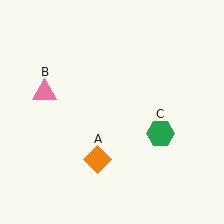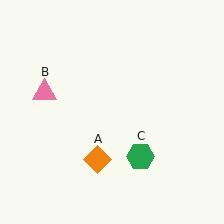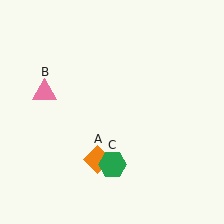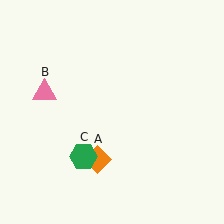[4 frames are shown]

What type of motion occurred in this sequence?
The green hexagon (object C) rotated clockwise around the center of the scene.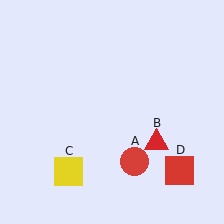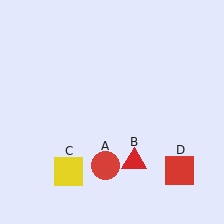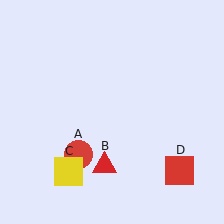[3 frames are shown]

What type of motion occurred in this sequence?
The red circle (object A), red triangle (object B) rotated clockwise around the center of the scene.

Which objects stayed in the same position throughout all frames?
Yellow square (object C) and red square (object D) remained stationary.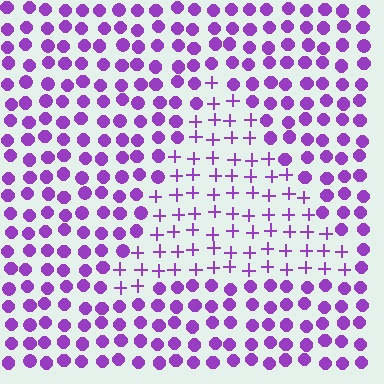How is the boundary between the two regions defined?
The boundary is defined by a change in element shape: plus signs inside vs. circles outside. All elements share the same color and spacing.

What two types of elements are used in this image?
The image uses plus signs inside the triangle region and circles outside it.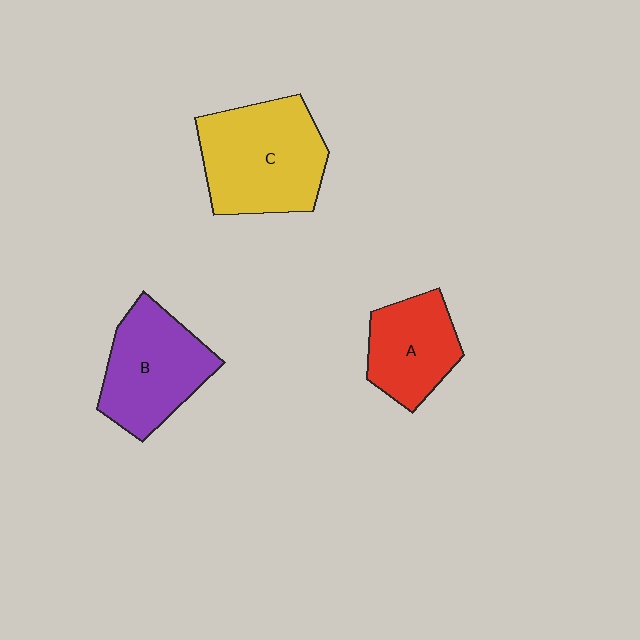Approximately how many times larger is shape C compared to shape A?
Approximately 1.5 times.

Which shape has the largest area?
Shape C (yellow).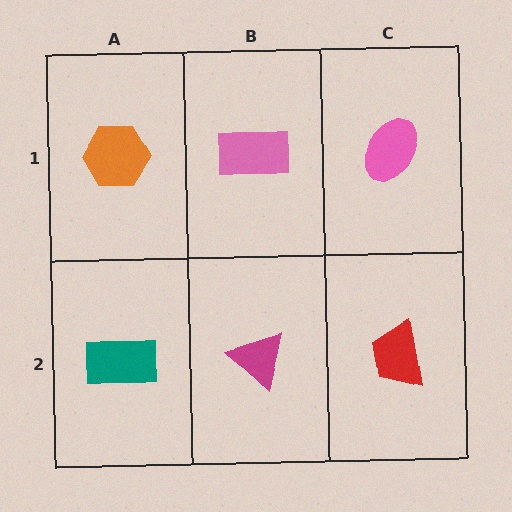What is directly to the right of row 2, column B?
A red trapezoid.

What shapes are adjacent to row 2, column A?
An orange hexagon (row 1, column A), a magenta triangle (row 2, column B).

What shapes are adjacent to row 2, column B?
A pink rectangle (row 1, column B), a teal rectangle (row 2, column A), a red trapezoid (row 2, column C).